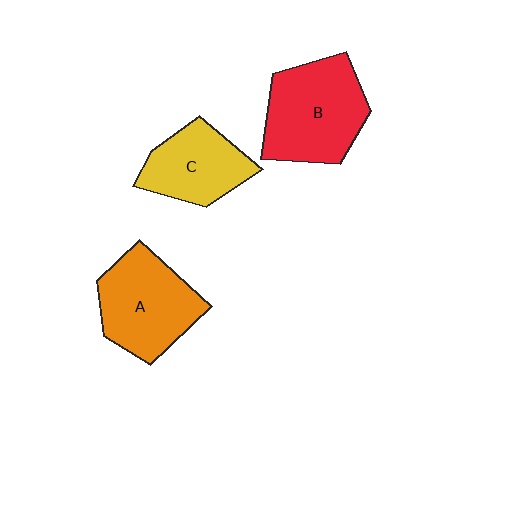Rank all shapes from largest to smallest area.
From largest to smallest: B (red), A (orange), C (yellow).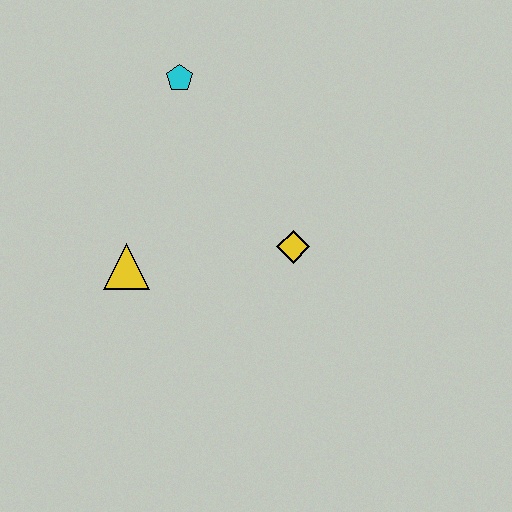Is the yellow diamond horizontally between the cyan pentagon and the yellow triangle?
No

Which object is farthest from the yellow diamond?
The cyan pentagon is farthest from the yellow diamond.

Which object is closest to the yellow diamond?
The yellow triangle is closest to the yellow diamond.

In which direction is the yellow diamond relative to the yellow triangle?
The yellow diamond is to the right of the yellow triangle.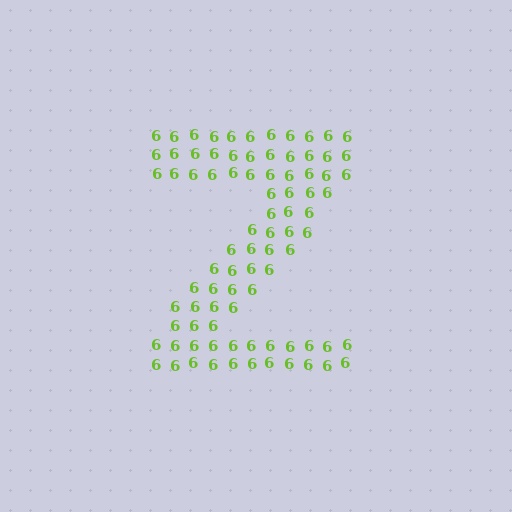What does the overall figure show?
The overall figure shows the letter Z.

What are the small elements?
The small elements are digit 6's.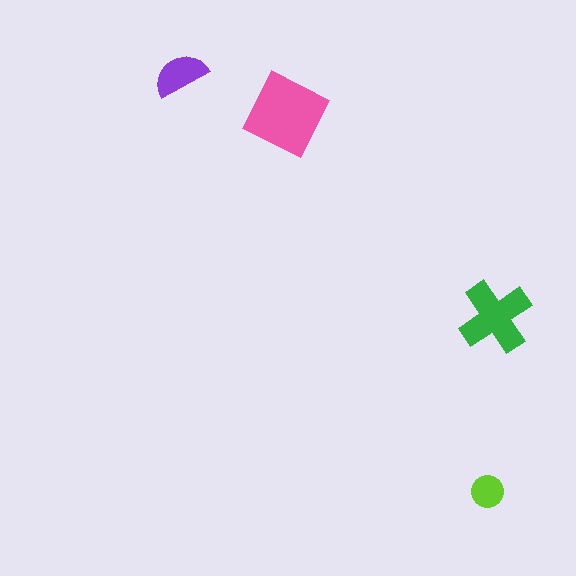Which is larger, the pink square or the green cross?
The pink square.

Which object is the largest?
The pink square.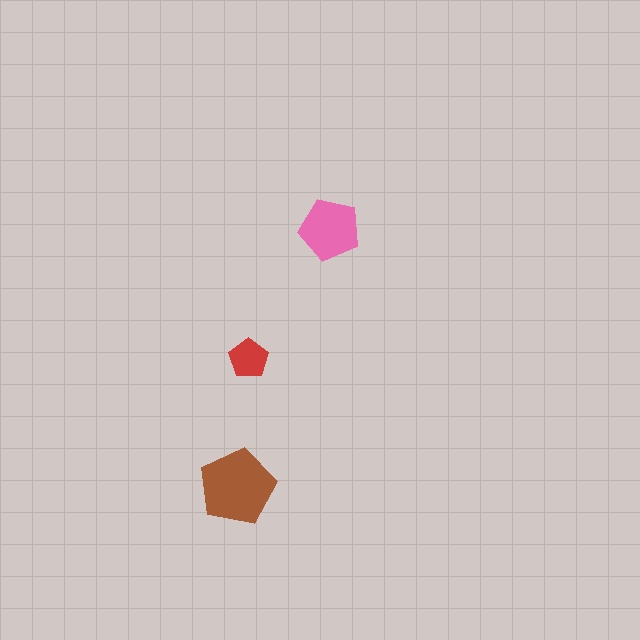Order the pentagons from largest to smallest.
the brown one, the pink one, the red one.